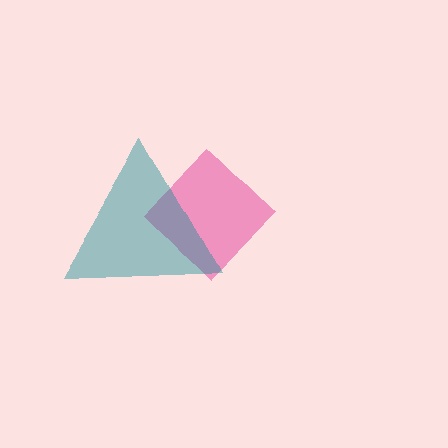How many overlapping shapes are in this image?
There are 2 overlapping shapes in the image.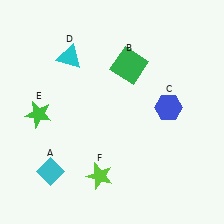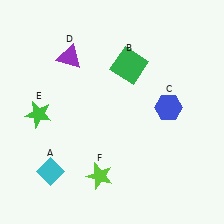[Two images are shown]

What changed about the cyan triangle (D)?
In Image 1, D is cyan. In Image 2, it changed to purple.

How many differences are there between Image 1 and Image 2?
There is 1 difference between the two images.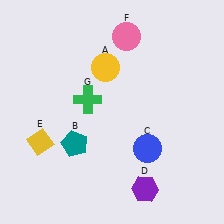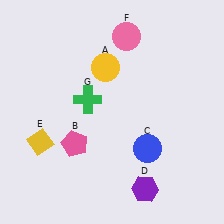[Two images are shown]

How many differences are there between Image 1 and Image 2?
There is 1 difference between the two images.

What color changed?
The pentagon (B) changed from teal in Image 1 to pink in Image 2.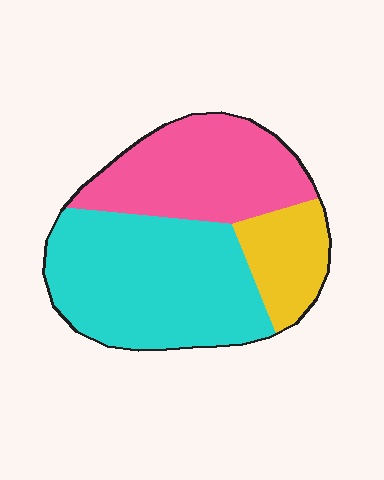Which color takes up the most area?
Cyan, at roughly 50%.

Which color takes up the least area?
Yellow, at roughly 15%.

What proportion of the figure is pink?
Pink takes up between a quarter and a half of the figure.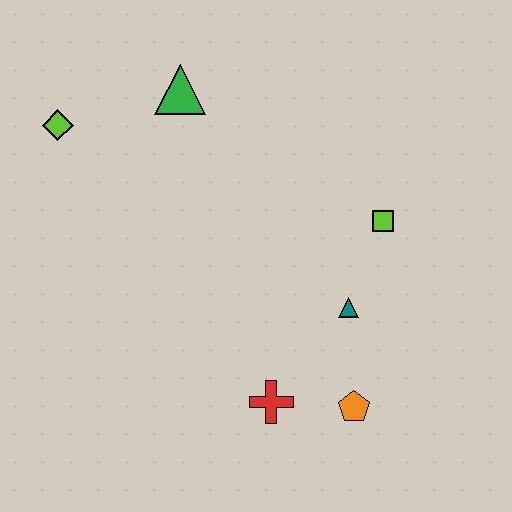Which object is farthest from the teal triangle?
The lime diamond is farthest from the teal triangle.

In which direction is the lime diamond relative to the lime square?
The lime diamond is to the left of the lime square.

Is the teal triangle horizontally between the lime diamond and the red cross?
No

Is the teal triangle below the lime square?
Yes